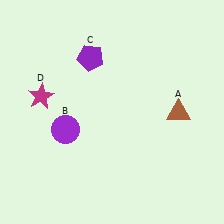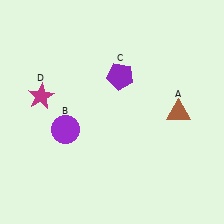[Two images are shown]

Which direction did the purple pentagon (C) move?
The purple pentagon (C) moved right.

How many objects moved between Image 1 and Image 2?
1 object moved between the two images.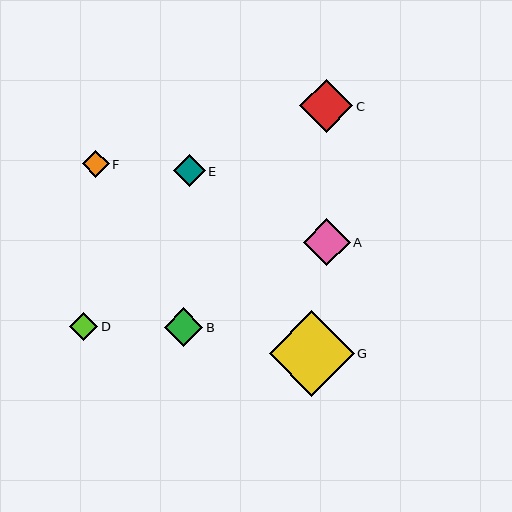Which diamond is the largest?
Diamond G is the largest with a size of approximately 85 pixels.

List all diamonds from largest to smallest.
From largest to smallest: G, C, A, B, E, D, F.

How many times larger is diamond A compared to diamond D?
Diamond A is approximately 1.6 times the size of diamond D.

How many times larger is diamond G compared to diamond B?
Diamond G is approximately 2.2 times the size of diamond B.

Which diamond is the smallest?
Diamond F is the smallest with a size of approximately 27 pixels.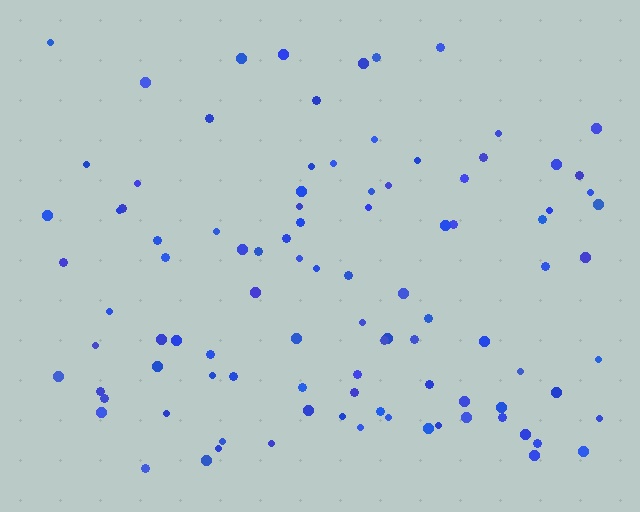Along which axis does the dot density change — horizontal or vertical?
Vertical.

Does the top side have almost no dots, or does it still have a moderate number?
Still a moderate number, just noticeably fewer than the bottom.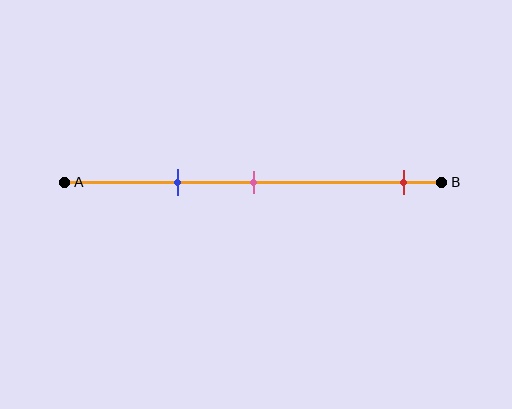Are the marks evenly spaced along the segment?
No, the marks are not evenly spaced.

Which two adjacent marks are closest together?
The blue and pink marks are the closest adjacent pair.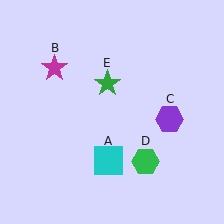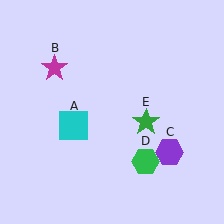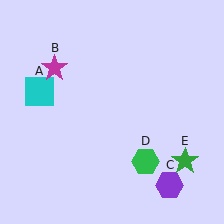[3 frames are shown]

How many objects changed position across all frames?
3 objects changed position: cyan square (object A), purple hexagon (object C), green star (object E).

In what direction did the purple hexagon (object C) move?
The purple hexagon (object C) moved down.